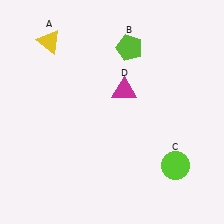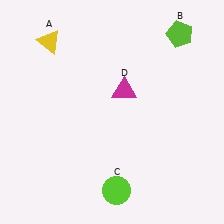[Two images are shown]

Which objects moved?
The objects that moved are: the lime pentagon (B), the lime circle (C).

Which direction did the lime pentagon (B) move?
The lime pentagon (B) moved right.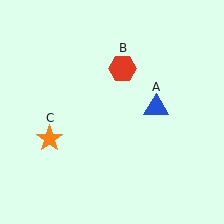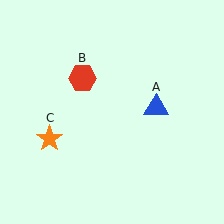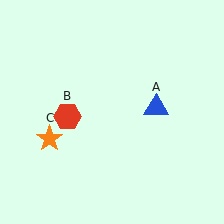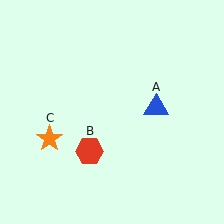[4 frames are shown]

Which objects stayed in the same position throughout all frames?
Blue triangle (object A) and orange star (object C) remained stationary.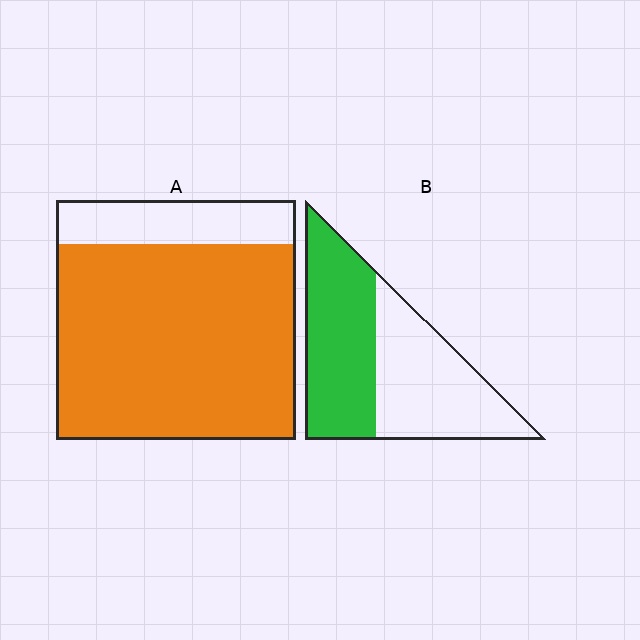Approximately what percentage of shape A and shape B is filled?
A is approximately 80% and B is approximately 50%.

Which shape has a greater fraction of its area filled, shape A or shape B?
Shape A.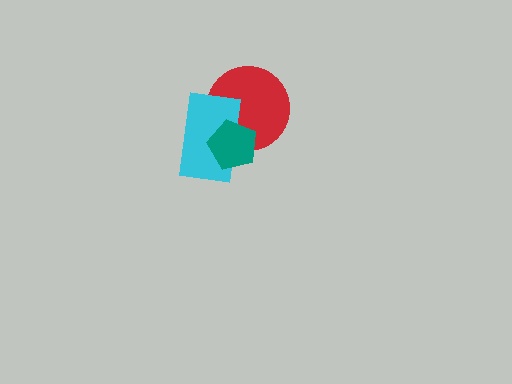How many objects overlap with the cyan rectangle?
2 objects overlap with the cyan rectangle.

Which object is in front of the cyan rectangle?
The teal pentagon is in front of the cyan rectangle.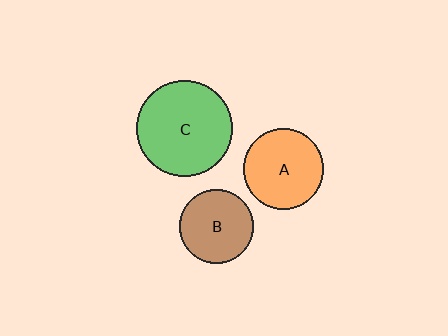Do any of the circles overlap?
No, none of the circles overlap.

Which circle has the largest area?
Circle C (green).